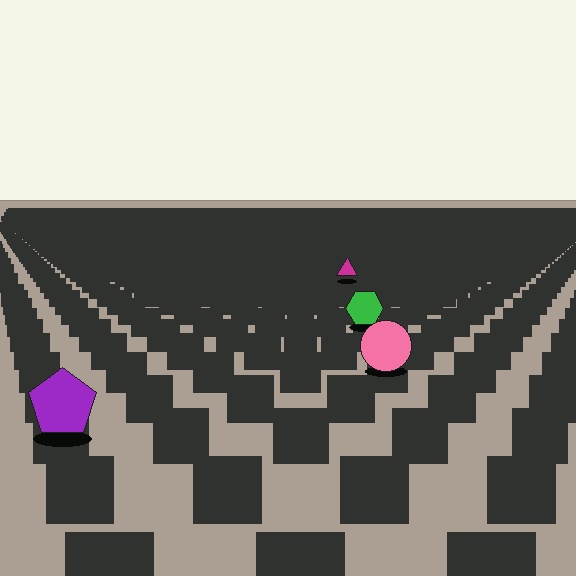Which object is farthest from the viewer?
The magenta triangle is farthest from the viewer. It appears smaller and the ground texture around it is denser.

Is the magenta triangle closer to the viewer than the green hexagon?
No. The green hexagon is closer — you can tell from the texture gradient: the ground texture is coarser near it.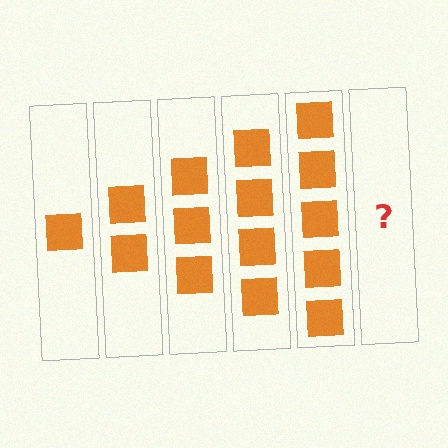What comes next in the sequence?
The next element should be 6 squares.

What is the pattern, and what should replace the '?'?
The pattern is that each step adds one more square. The '?' should be 6 squares.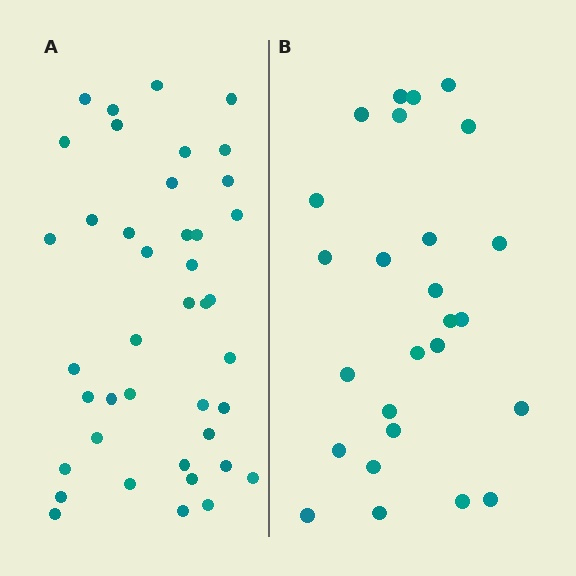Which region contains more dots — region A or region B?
Region A (the left region) has more dots.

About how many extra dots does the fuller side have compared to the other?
Region A has approximately 15 more dots than region B.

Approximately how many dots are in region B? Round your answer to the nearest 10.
About 30 dots. (The exact count is 26, which rounds to 30.)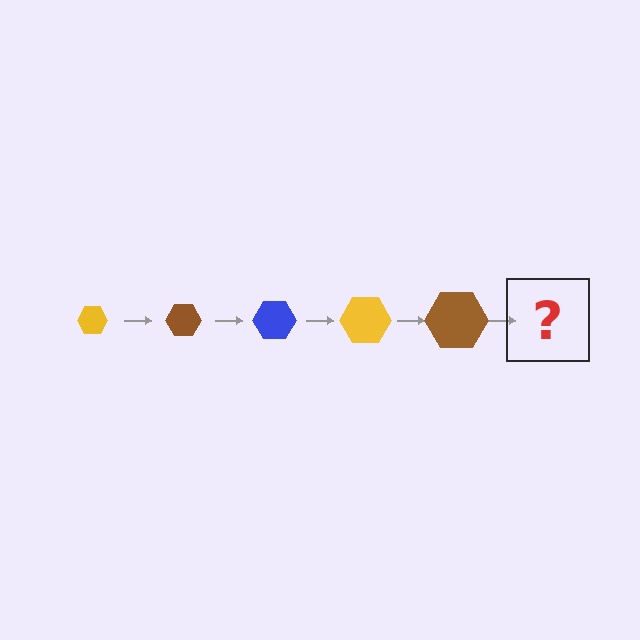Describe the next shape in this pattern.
It should be a blue hexagon, larger than the previous one.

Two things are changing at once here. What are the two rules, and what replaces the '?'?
The two rules are that the hexagon grows larger each step and the color cycles through yellow, brown, and blue. The '?' should be a blue hexagon, larger than the previous one.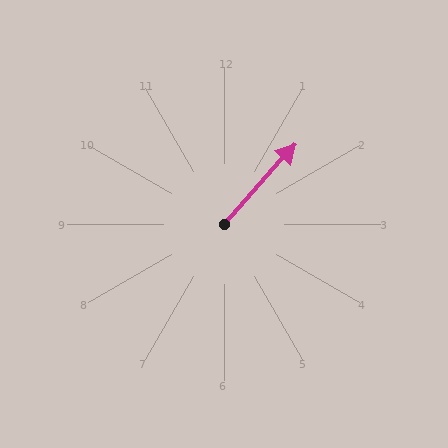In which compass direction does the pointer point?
Northeast.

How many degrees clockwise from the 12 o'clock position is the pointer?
Approximately 42 degrees.